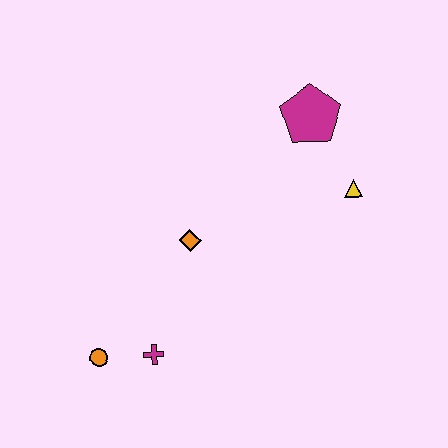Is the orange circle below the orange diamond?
Yes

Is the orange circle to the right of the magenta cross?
No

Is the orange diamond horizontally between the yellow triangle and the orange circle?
Yes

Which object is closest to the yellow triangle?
The magenta pentagon is closest to the yellow triangle.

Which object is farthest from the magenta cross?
The magenta pentagon is farthest from the magenta cross.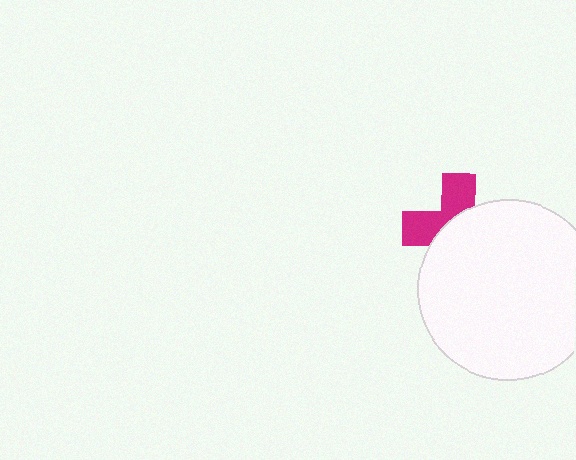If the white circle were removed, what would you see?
You would see the complete magenta cross.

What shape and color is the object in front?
The object in front is a white circle.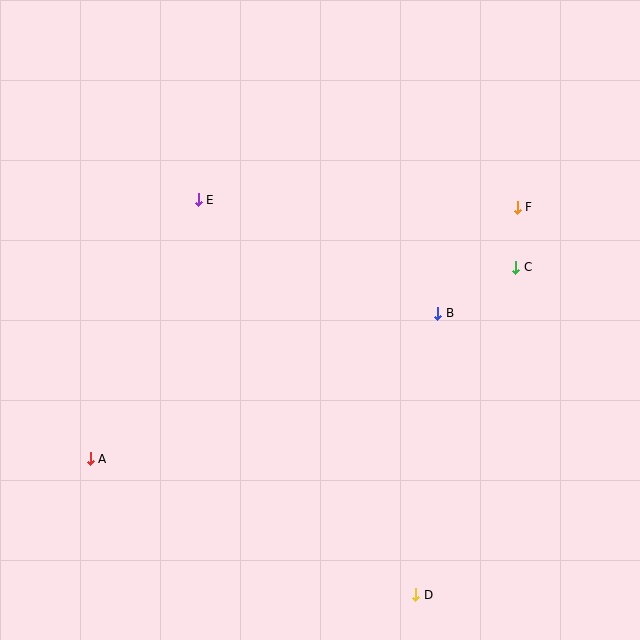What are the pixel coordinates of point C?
Point C is at (516, 267).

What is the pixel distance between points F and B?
The distance between F and B is 133 pixels.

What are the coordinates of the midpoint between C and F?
The midpoint between C and F is at (516, 237).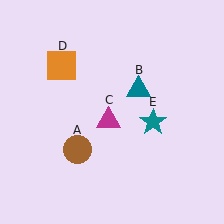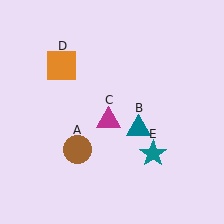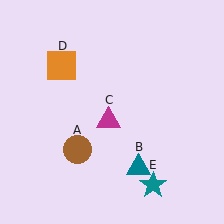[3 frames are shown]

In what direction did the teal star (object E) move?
The teal star (object E) moved down.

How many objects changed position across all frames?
2 objects changed position: teal triangle (object B), teal star (object E).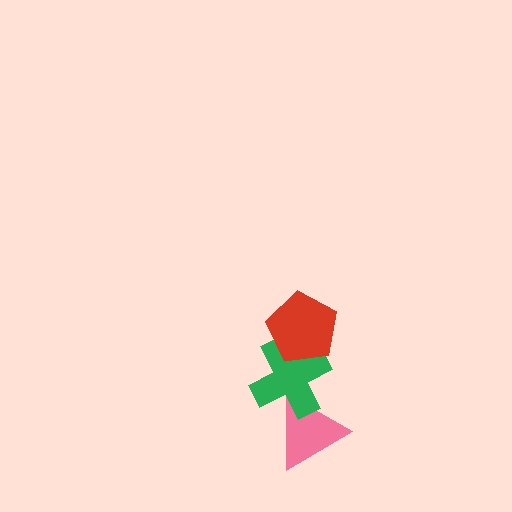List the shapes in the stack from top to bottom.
From top to bottom: the red pentagon, the green cross, the pink triangle.